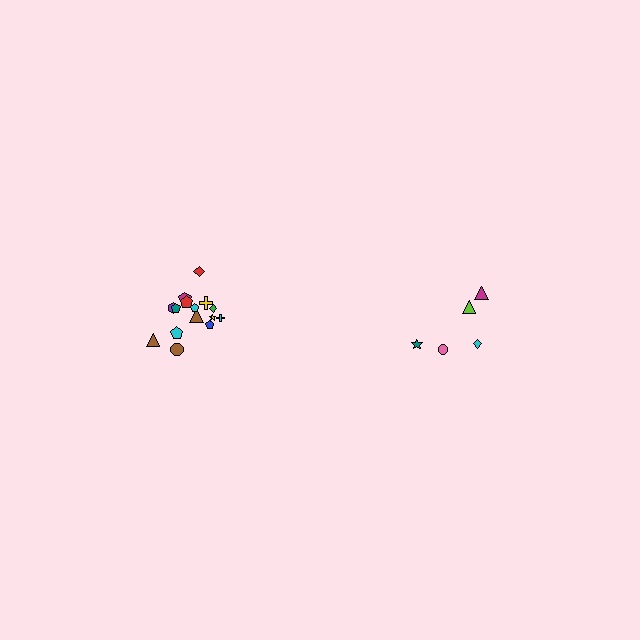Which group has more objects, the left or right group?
The left group.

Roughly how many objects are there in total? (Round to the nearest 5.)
Roughly 20 objects in total.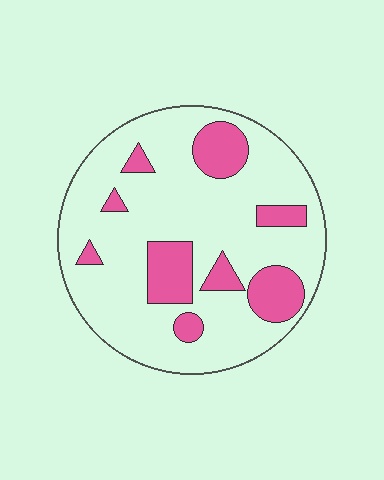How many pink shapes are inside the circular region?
9.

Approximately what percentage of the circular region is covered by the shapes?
Approximately 20%.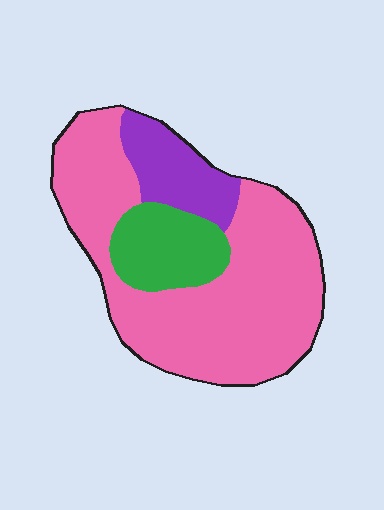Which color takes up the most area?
Pink, at roughly 70%.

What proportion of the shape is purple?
Purple covers around 15% of the shape.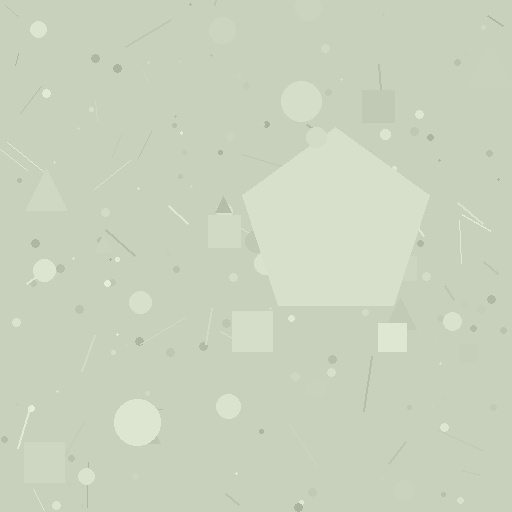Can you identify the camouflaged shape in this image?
The camouflaged shape is a pentagon.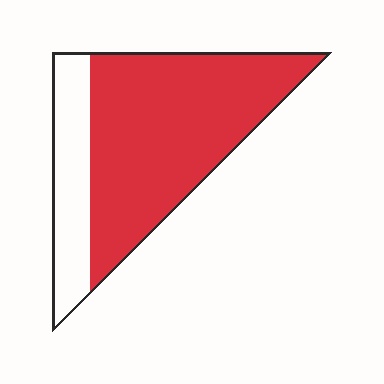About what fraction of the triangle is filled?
About three quarters (3/4).